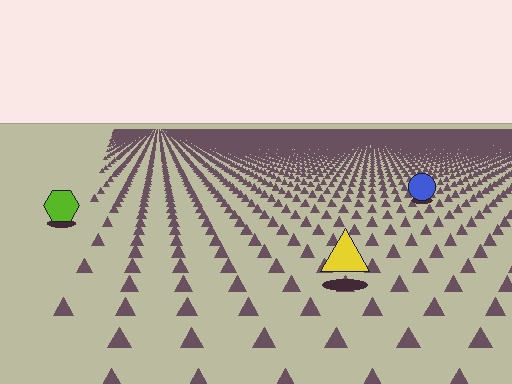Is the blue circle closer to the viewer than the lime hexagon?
No. The lime hexagon is closer — you can tell from the texture gradient: the ground texture is coarser near it.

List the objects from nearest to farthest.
From nearest to farthest: the yellow triangle, the lime hexagon, the blue circle.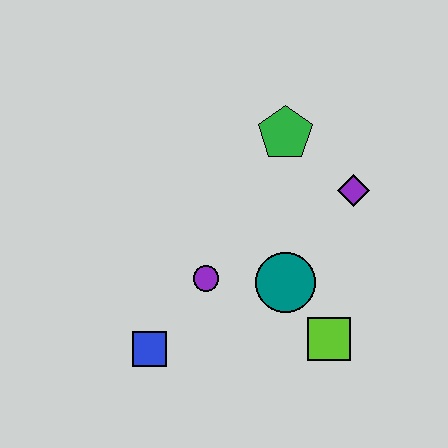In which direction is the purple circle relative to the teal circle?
The purple circle is to the left of the teal circle.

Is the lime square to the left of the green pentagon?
No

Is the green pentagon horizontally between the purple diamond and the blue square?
Yes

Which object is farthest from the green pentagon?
The blue square is farthest from the green pentagon.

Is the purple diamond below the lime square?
No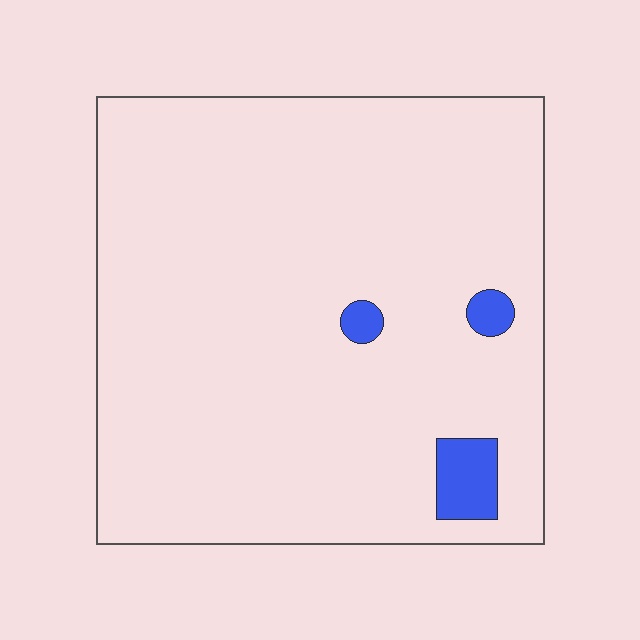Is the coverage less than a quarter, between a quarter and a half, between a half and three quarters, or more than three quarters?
Less than a quarter.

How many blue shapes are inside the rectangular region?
3.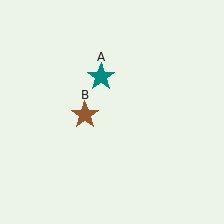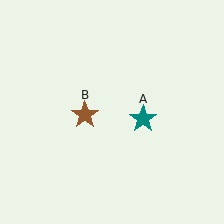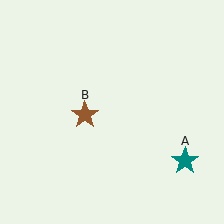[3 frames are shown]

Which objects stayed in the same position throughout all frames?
Brown star (object B) remained stationary.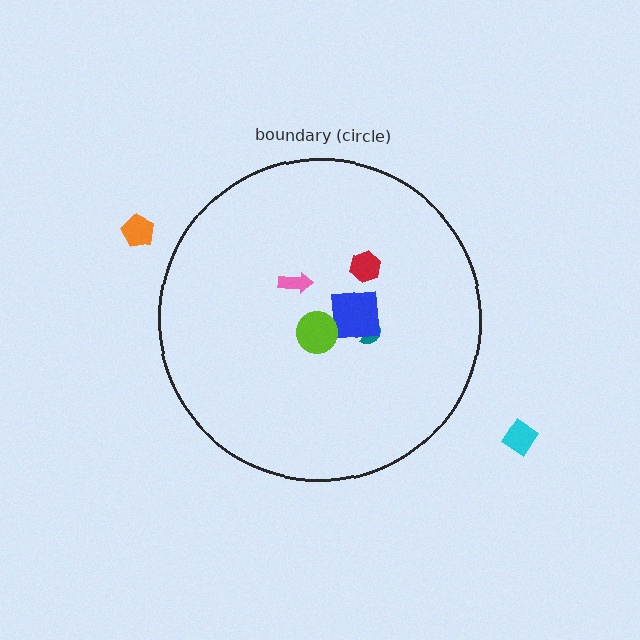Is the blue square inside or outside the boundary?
Inside.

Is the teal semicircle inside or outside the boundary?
Inside.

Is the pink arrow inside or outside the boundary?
Inside.